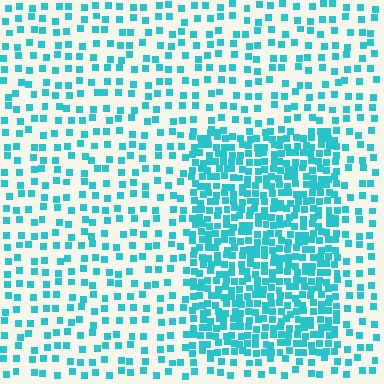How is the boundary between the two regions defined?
The boundary is defined by a change in element density (approximately 2.6x ratio). All elements are the same color, size, and shape.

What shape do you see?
I see a rectangle.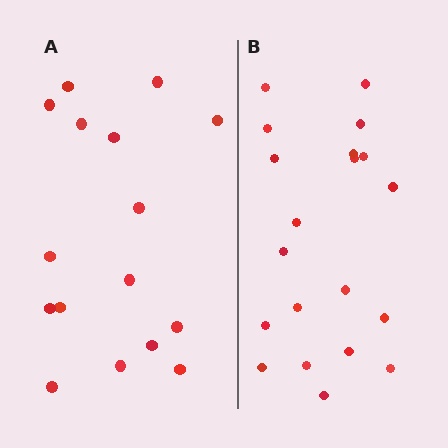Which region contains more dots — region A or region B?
Region B (the right region) has more dots.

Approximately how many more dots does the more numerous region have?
Region B has about 4 more dots than region A.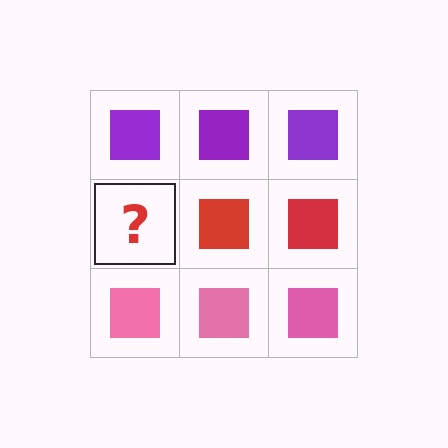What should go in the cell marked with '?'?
The missing cell should contain a red square.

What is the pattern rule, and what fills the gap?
The rule is that each row has a consistent color. The gap should be filled with a red square.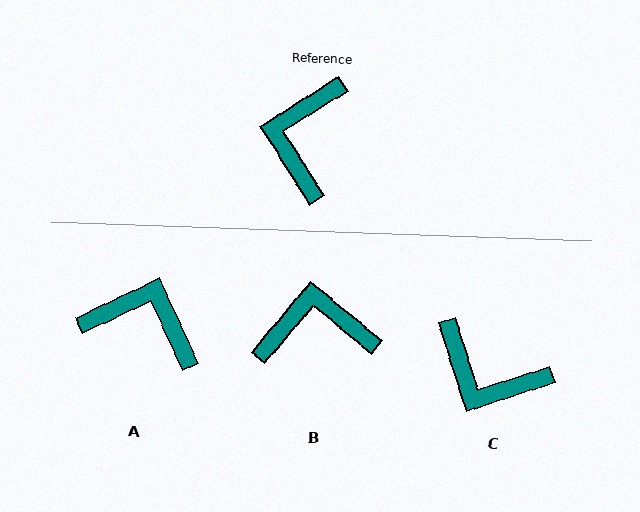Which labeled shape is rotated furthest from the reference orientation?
A, about 97 degrees away.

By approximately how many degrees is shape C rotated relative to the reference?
Approximately 76 degrees counter-clockwise.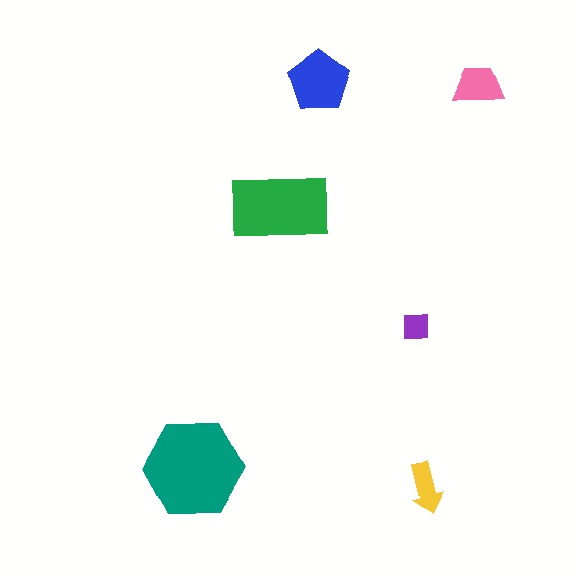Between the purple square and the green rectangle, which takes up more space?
The green rectangle.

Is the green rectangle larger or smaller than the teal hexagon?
Smaller.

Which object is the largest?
The teal hexagon.